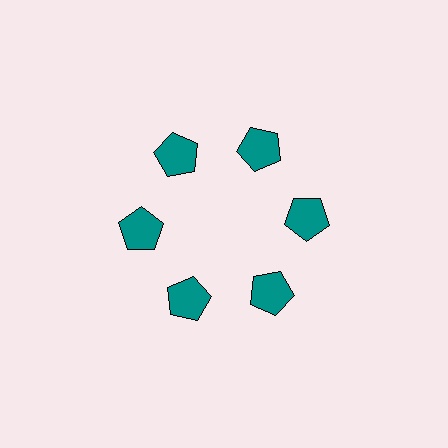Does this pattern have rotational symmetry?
Yes, this pattern has 6-fold rotational symmetry. It looks the same after rotating 60 degrees around the center.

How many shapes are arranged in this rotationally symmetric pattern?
There are 6 shapes, arranged in 6 groups of 1.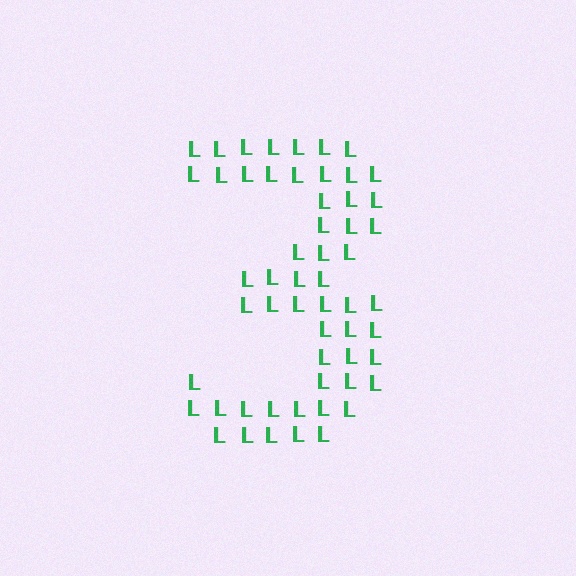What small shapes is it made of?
It is made of small letter L's.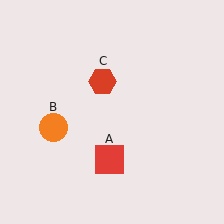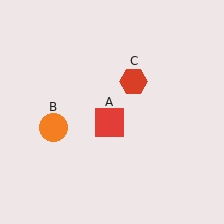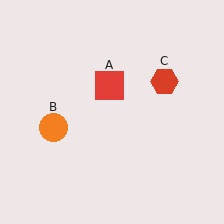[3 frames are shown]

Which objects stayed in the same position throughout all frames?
Orange circle (object B) remained stationary.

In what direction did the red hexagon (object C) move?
The red hexagon (object C) moved right.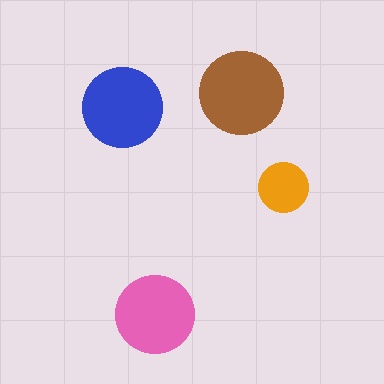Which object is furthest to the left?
The blue circle is leftmost.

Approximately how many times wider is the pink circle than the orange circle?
About 1.5 times wider.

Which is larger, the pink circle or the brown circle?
The brown one.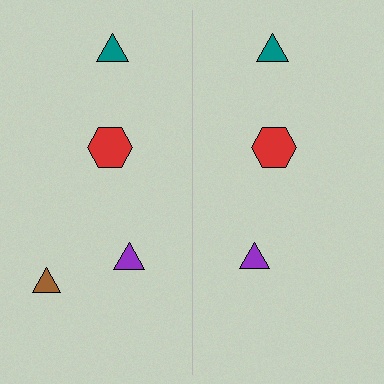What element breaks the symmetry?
A brown triangle is missing from the right side.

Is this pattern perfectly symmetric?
No, the pattern is not perfectly symmetric. A brown triangle is missing from the right side.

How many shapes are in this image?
There are 7 shapes in this image.